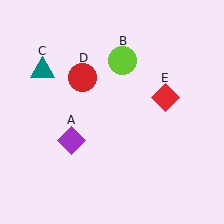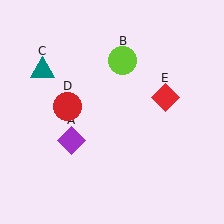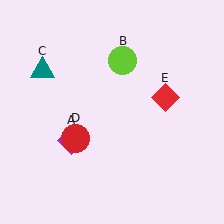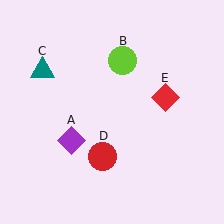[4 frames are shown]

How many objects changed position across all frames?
1 object changed position: red circle (object D).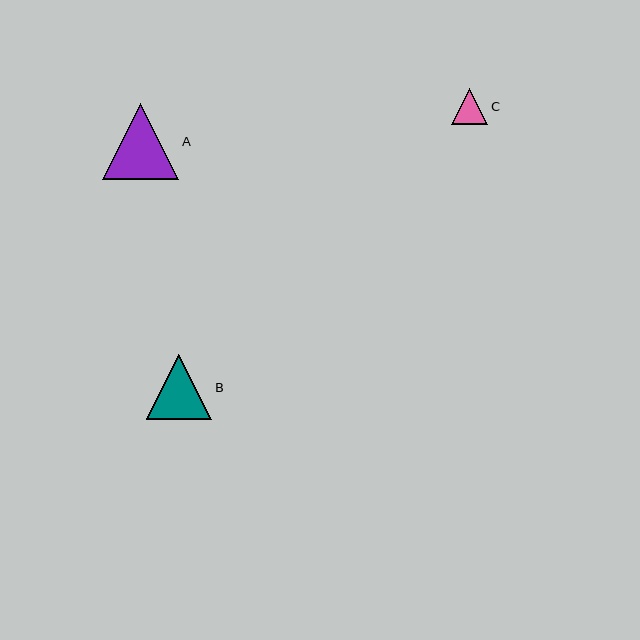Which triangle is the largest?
Triangle A is the largest with a size of approximately 76 pixels.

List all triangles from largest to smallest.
From largest to smallest: A, B, C.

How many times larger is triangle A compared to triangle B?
Triangle A is approximately 1.2 times the size of triangle B.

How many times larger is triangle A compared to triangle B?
Triangle A is approximately 1.2 times the size of triangle B.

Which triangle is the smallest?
Triangle C is the smallest with a size of approximately 37 pixels.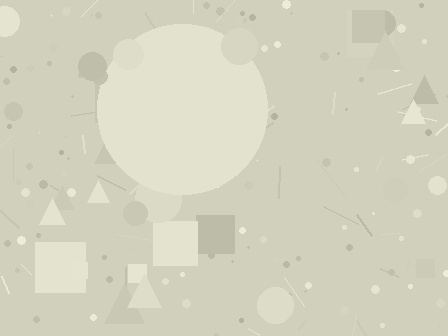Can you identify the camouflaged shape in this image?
The camouflaged shape is a circle.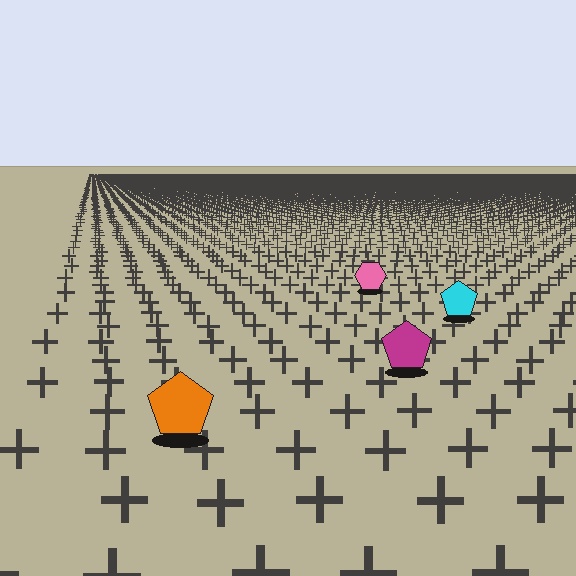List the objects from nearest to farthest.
From nearest to farthest: the orange pentagon, the magenta pentagon, the cyan pentagon, the pink hexagon.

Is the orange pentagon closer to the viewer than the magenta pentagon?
Yes. The orange pentagon is closer — you can tell from the texture gradient: the ground texture is coarser near it.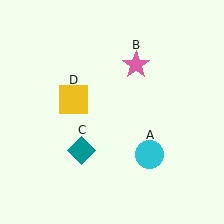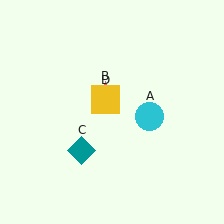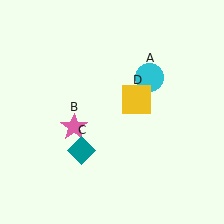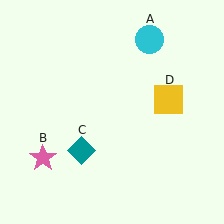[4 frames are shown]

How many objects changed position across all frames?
3 objects changed position: cyan circle (object A), pink star (object B), yellow square (object D).